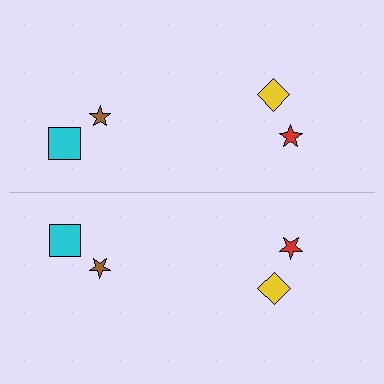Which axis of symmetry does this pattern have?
The pattern has a horizontal axis of symmetry running through the center of the image.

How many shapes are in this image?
There are 8 shapes in this image.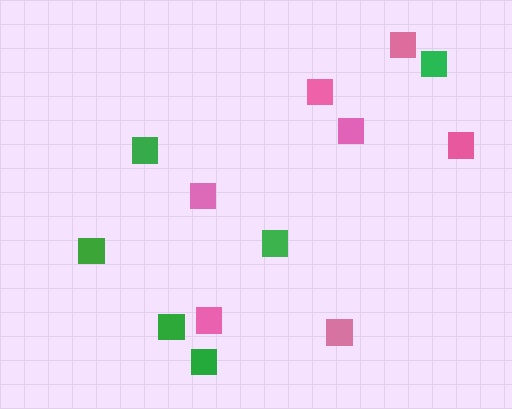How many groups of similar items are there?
There are 2 groups: one group of pink squares (7) and one group of green squares (6).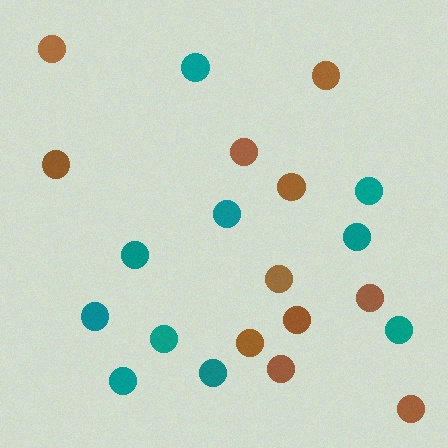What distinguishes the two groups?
There are 2 groups: one group of brown circles (11) and one group of teal circles (10).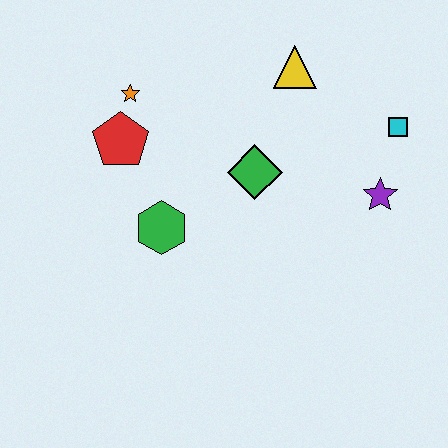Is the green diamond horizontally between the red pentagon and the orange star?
No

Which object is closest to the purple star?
The cyan square is closest to the purple star.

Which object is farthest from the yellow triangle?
The green hexagon is farthest from the yellow triangle.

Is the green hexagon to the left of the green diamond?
Yes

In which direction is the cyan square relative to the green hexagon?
The cyan square is to the right of the green hexagon.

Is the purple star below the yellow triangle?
Yes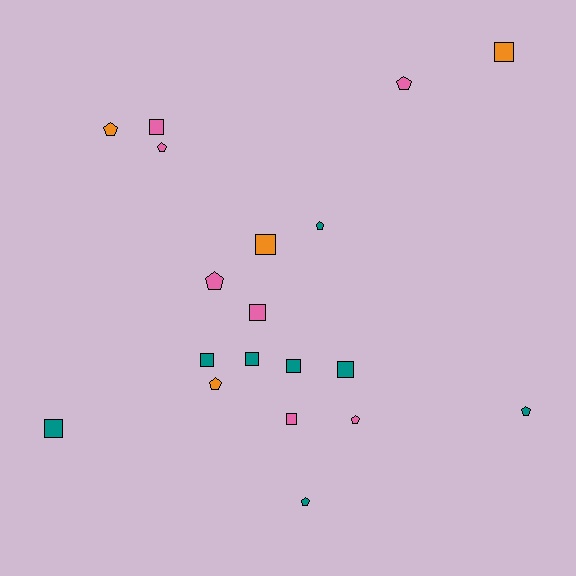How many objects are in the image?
There are 19 objects.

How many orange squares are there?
There are 2 orange squares.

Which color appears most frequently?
Teal, with 8 objects.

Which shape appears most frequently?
Square, with 10 objects.